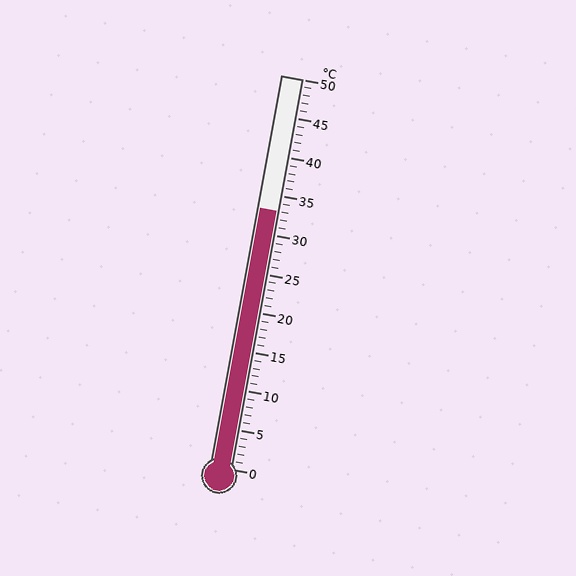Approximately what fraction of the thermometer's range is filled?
The thermometer is filled to approximately 65% of its range.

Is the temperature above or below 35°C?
The temperature is below 35°C.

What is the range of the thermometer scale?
The thermometer scale ranges from 0°C to 50°C.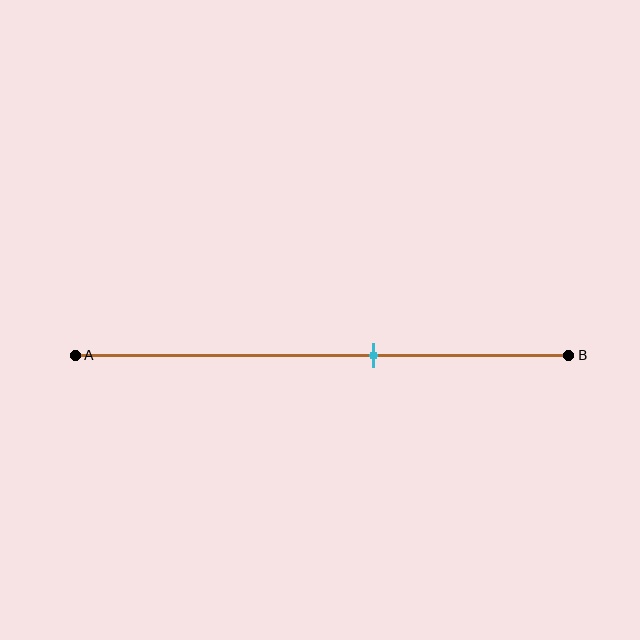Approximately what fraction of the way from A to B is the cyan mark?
The cyan mark is approximately 60% of the way from A to B.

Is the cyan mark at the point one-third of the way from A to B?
No, the mark is at about 60% from A, not at the 33% one-third point.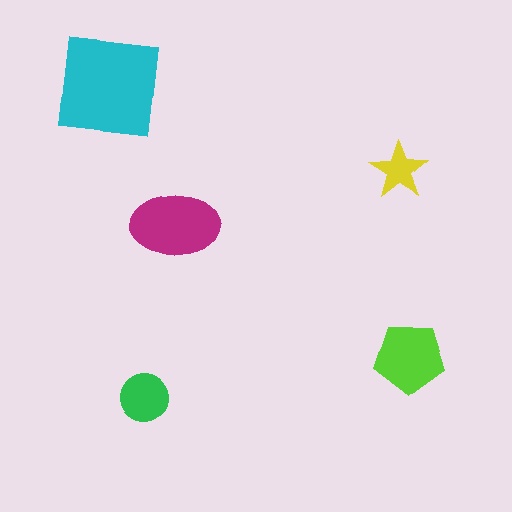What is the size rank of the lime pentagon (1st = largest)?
3rd.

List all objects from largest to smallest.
The cyan square, the magenta ellipse, the lime pentagon, the green circle, the yellow star.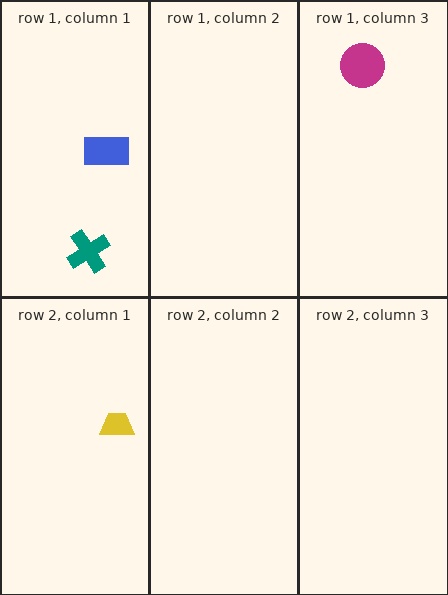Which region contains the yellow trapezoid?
The row 2, column 1 region.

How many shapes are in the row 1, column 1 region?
2.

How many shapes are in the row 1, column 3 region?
1.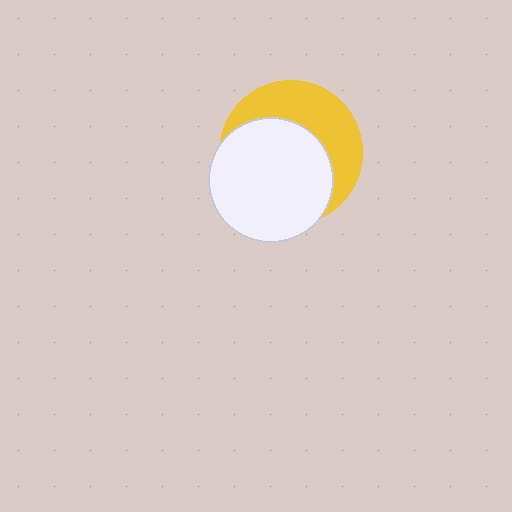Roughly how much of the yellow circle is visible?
A small part of it is visible (roughly 41%).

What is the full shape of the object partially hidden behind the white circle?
The partially hidden object is a yellow circle.